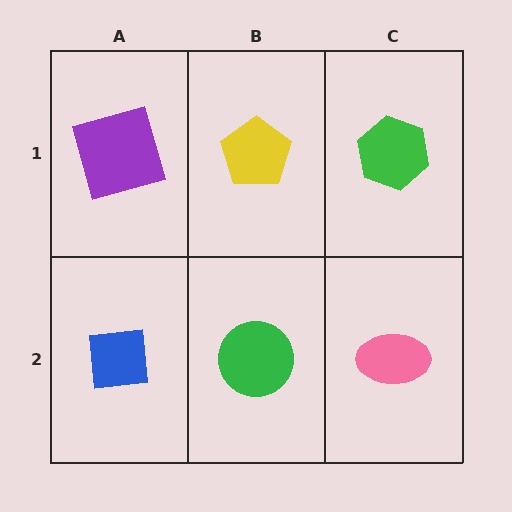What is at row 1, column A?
A purple square.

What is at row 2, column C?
A pink ellipse.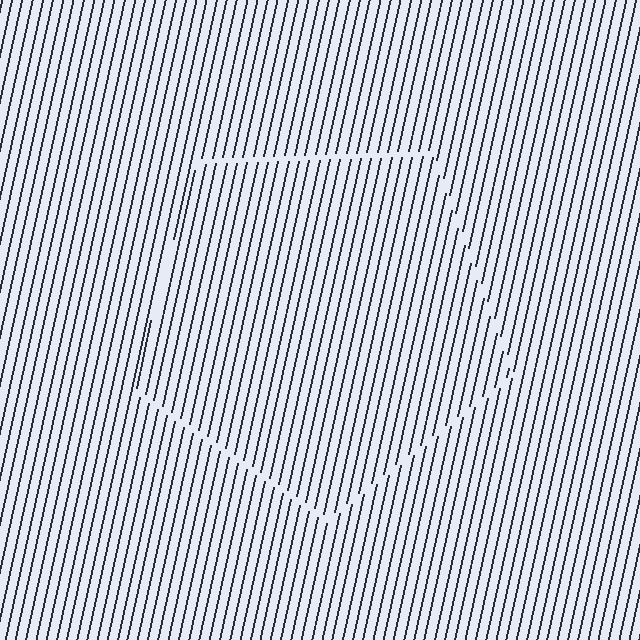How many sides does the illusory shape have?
5 sides — the line-ends trace a pentagon.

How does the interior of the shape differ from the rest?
The interior of the shape contains the same grating, shifted by half a period — the contour is defined by the phase discontinuity where line-ends from the inner and outer gratings abut.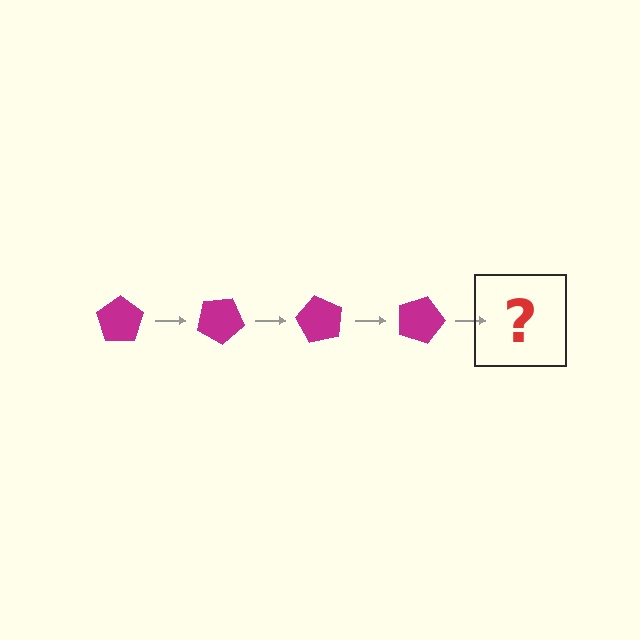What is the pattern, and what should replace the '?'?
The pattern is that the pentagon rotates 30 degrees each step. The '?' should be a magenta pentagon rotated 120 degrees.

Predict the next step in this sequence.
The next step is a magenta pentagon rotated 120 degrees.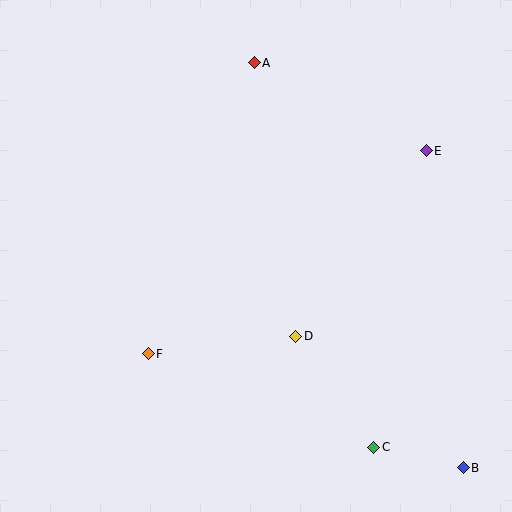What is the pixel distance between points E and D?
The distance between E and D is 227 pixels.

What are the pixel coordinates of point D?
Point D is at (296, 336).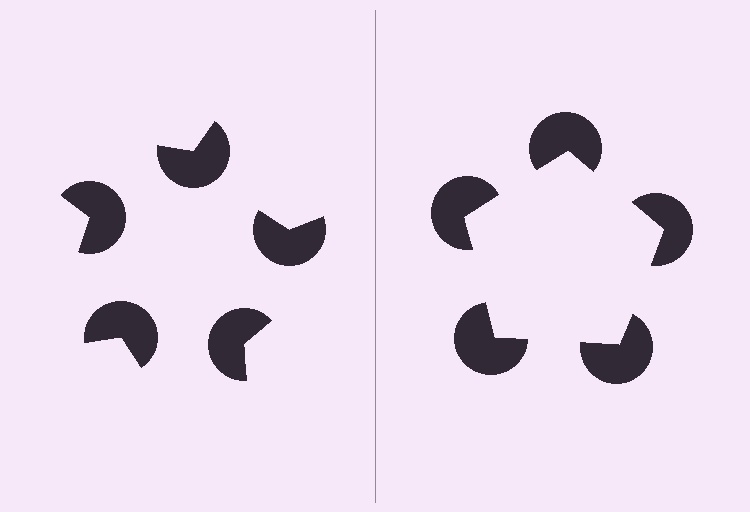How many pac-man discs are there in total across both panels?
10 — 5 on each side.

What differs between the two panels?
The pac-man discs are positioned identically on both sides; only the wedge orientations differ. On the right they align to a pentagon; on the left they are misaligned.